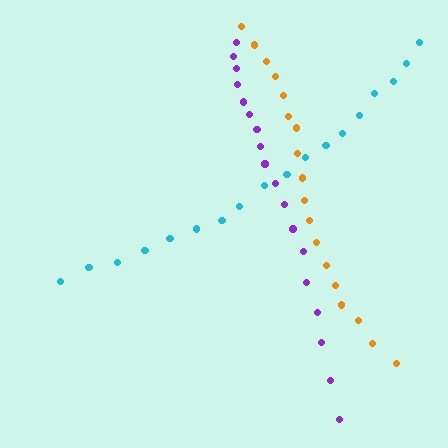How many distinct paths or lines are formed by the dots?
There are 3 distinct paths.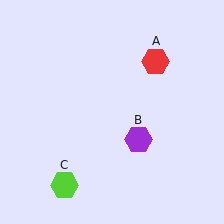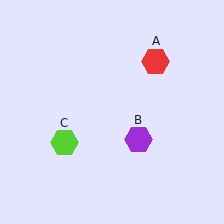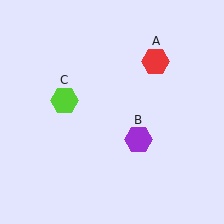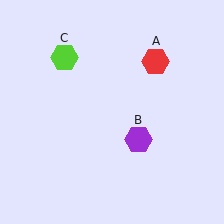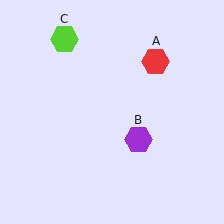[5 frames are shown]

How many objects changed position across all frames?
1 object changed position: lime hexagon (object C).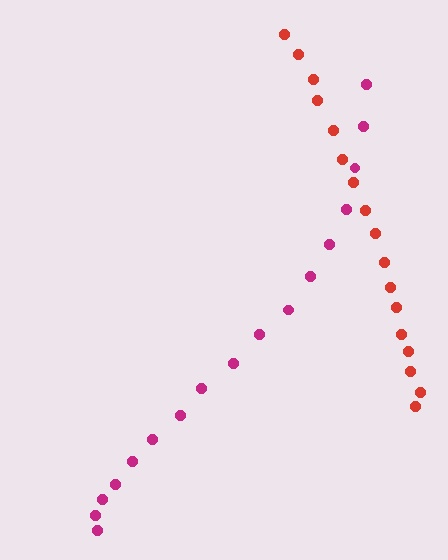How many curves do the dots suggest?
There are 2 distinct paths.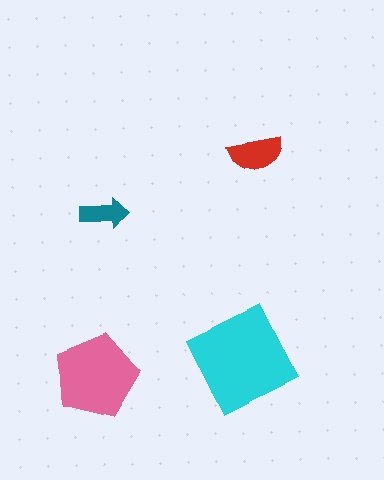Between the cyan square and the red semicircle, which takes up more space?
The cyan square.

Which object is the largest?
The cyan square.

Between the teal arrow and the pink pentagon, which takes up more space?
The pink pentagon.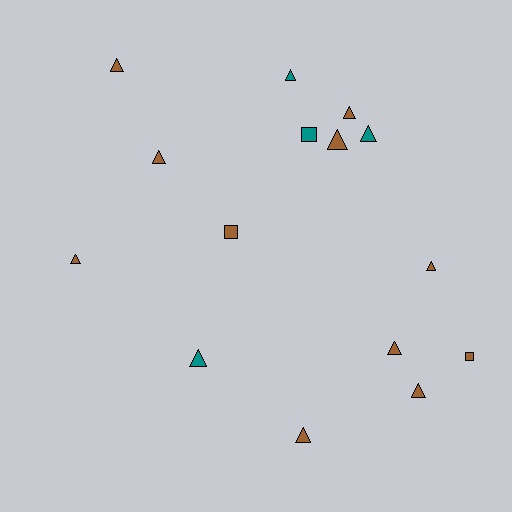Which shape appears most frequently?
Triangle, with 12 objects.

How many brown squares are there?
There are 2 brown squares.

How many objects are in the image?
There are 15 objects.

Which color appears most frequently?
Brown, with 11 objects.